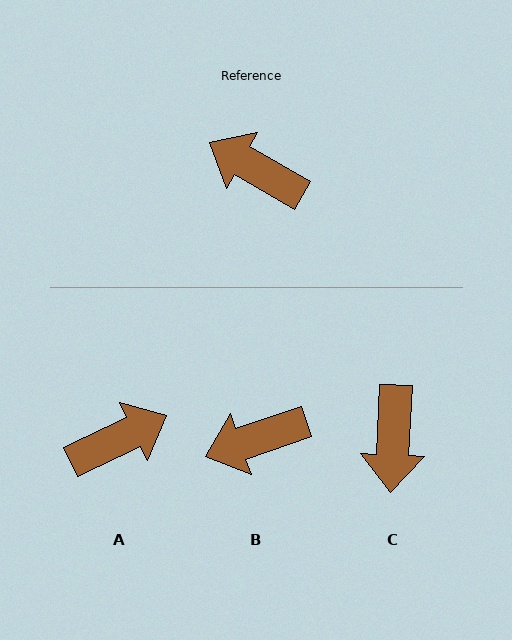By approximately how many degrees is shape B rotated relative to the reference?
Approximately 48 degrees counter-clockwise.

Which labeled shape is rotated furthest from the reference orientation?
A, about 125 degrees away.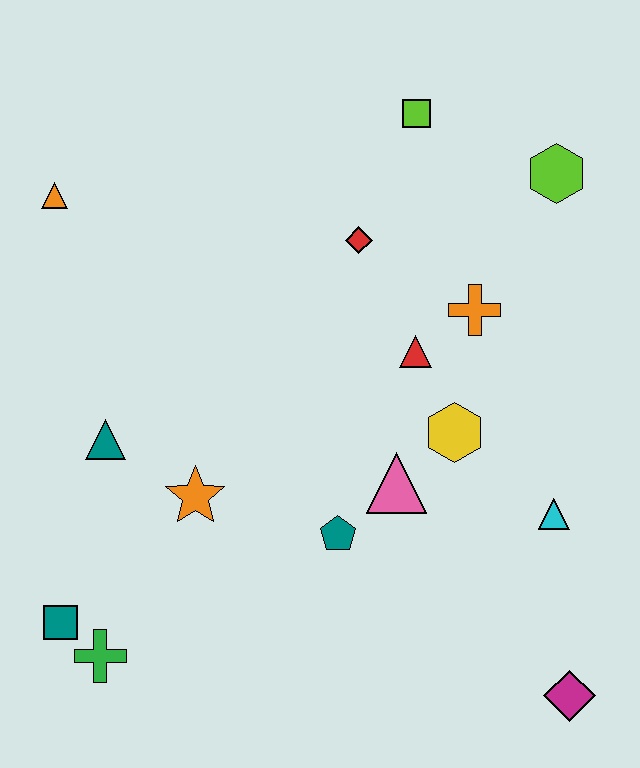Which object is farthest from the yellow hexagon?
The orange triangle is farthest from the yellow hexagon.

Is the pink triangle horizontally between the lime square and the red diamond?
Yes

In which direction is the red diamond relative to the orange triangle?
The red diamond is to the right of the orange triangle.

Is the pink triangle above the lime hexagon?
No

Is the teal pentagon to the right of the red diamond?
No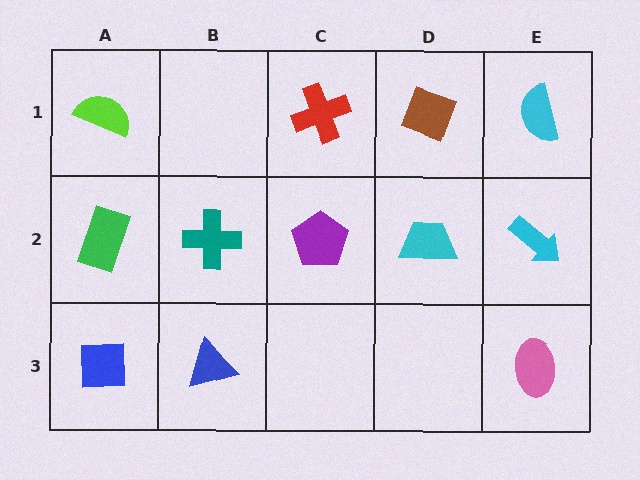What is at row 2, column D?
A cyan trapezoid.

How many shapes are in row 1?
4 shapes.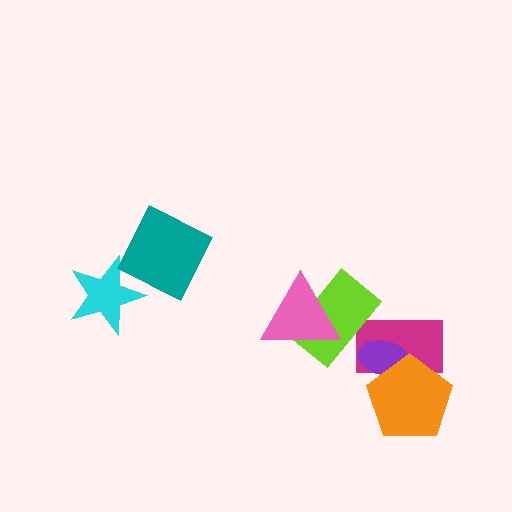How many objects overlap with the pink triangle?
1 object overlaps with the pink triangle.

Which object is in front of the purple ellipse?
The orange pentagon is in front of the purple ellipse.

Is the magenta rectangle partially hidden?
Yes, it is partially covered by another shape.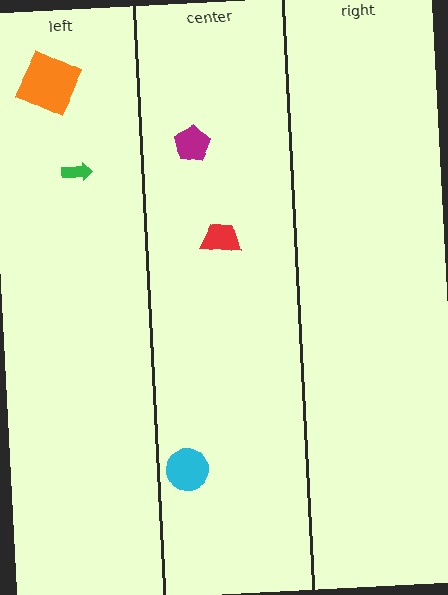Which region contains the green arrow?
The left region.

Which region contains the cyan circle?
The center region.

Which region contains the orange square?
The left region.